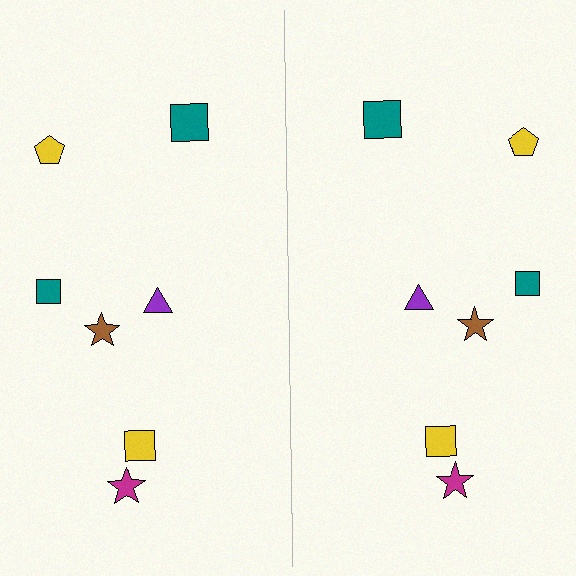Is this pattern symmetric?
Yes, this pattern has bilateral (reflection) symmetry.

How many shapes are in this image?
There are 14 shapes in this image.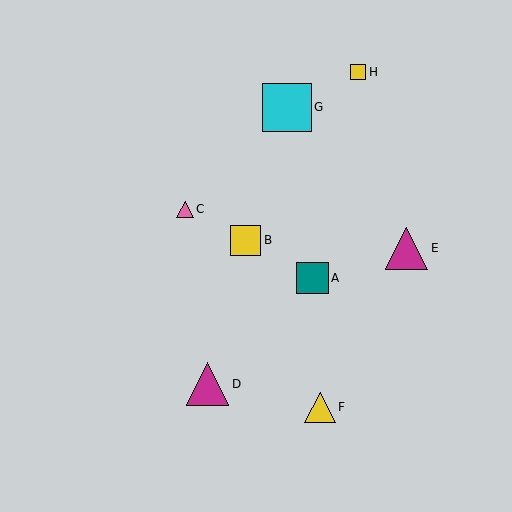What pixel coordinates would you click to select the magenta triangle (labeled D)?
Click at (207, 384) to select the magenta triangle D.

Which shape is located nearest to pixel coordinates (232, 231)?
The yellow square (labeled B) at (246, 240) is nearest to that location.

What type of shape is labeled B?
Shape B is a yellow square.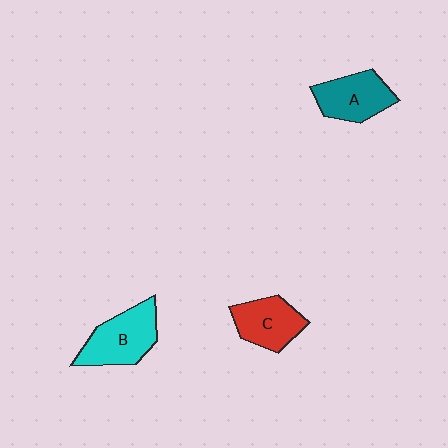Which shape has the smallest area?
Shape C (red).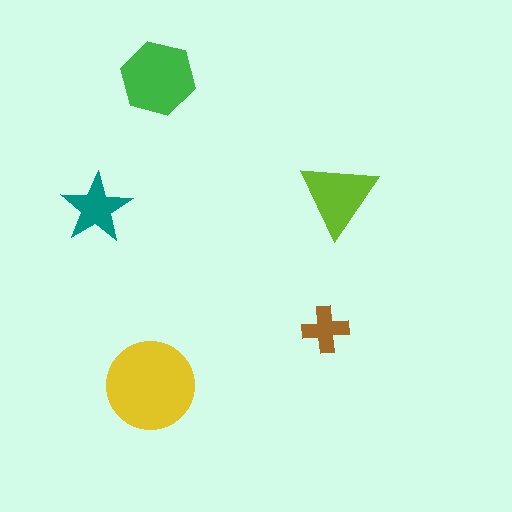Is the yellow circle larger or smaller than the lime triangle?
Larger.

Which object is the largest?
The yellow circle.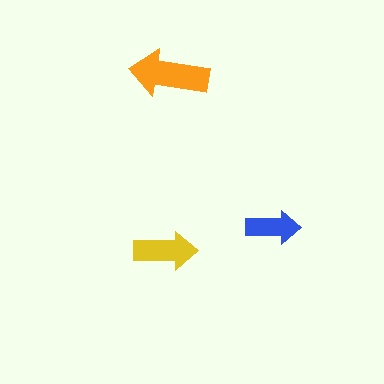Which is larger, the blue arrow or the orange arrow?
The orange one.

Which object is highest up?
The orange arrow is topmost.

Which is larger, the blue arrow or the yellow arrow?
The yellow one.